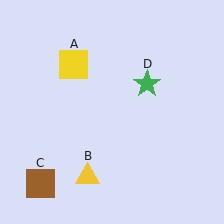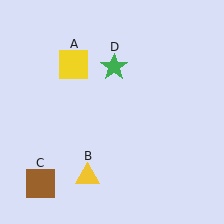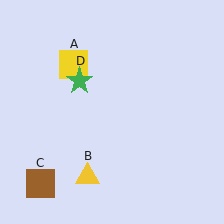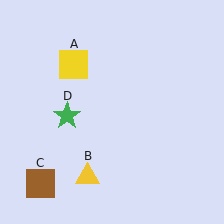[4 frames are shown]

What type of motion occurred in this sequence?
The green star (object D) rotated counterclockwise around the center of the scene.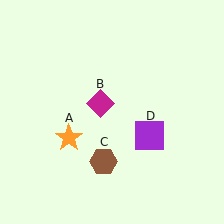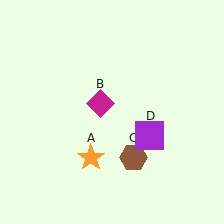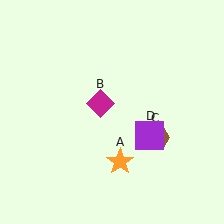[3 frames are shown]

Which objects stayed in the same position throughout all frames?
Magenta diamond (object B) and purple square (object D) remained stationary.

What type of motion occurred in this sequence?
The orange star (object A), brown hexagon (object C) rotated counterclockwise around the center of the scene.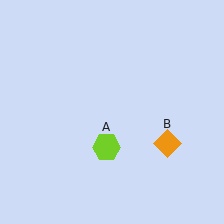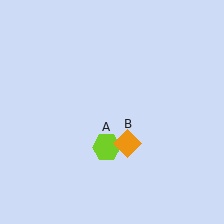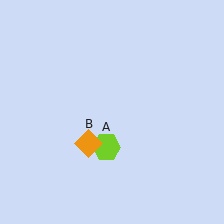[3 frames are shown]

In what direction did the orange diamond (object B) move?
The orange diamond (object B) moved left.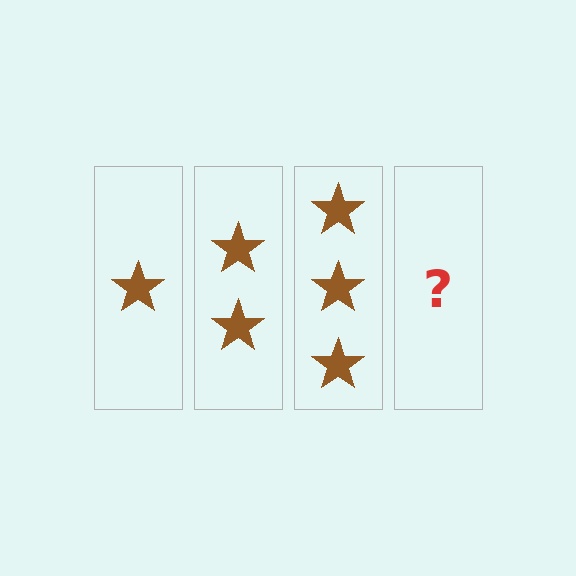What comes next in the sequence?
The next element should be 4 stars.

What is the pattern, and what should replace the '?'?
The pattern is that each step adds one more star. The '?' should be 4 stars.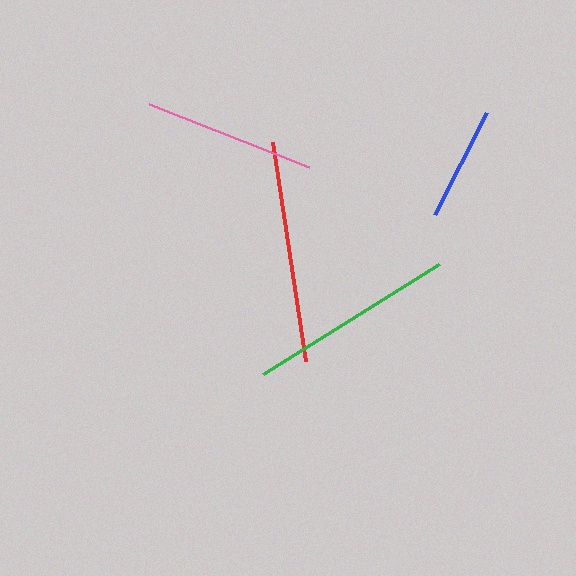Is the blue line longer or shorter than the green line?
The green line is longer than the blue line.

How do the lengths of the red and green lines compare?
The red and green lines are approximately the same length.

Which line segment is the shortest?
The blue line is the shortest at approximately 114 pixels.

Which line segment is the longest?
The red line is the longest at approximately 221 pixels.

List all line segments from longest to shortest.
From longest to shortest: red, green, pink, blue.